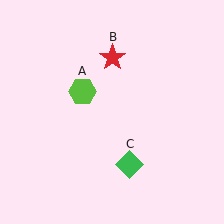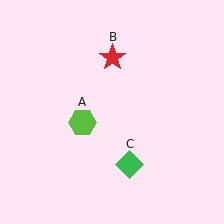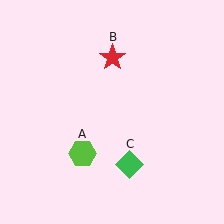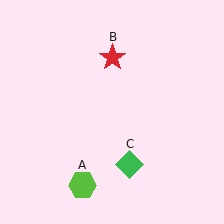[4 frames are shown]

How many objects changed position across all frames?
1 object changed position: lime hexagon (object A).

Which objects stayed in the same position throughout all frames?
Red star (object B) and green diamond (object C) remained stationary.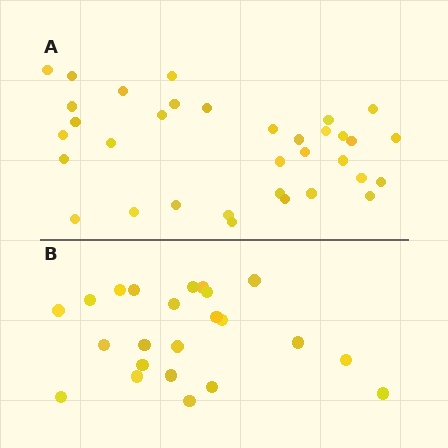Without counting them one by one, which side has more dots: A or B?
Region A (the top region) has more dots.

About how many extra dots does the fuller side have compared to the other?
Region A has roughly 12 or so more dots than region B.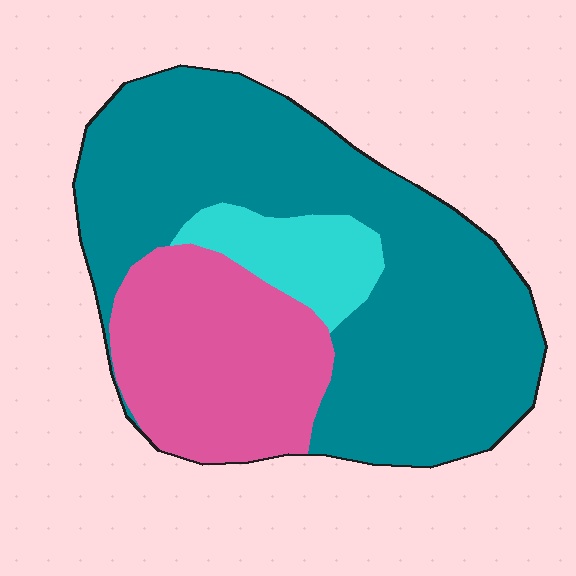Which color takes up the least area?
Cyan, at roughly 10%.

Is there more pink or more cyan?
Pink.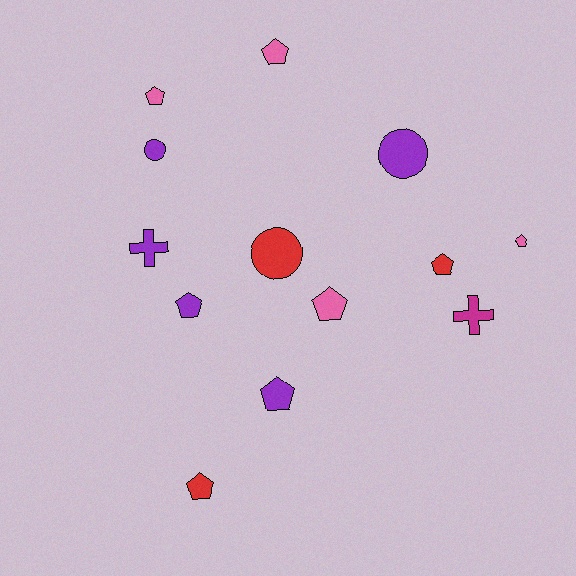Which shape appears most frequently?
Pentagon, with 8 objects.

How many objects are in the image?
There are 13 objects.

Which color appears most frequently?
Purple, with 5 objects.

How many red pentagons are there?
There are 2 red pentagons.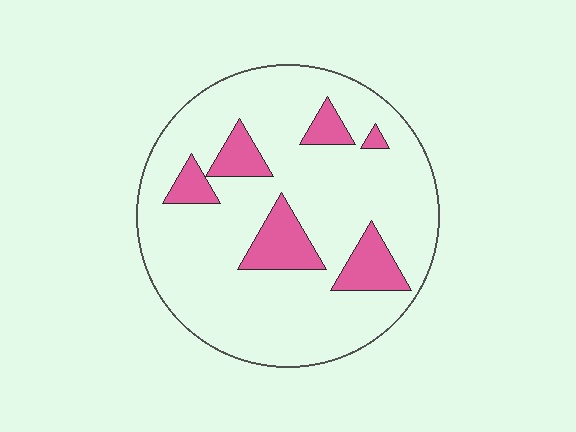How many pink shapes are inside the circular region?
6.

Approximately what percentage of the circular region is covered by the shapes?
Approximately 15%.